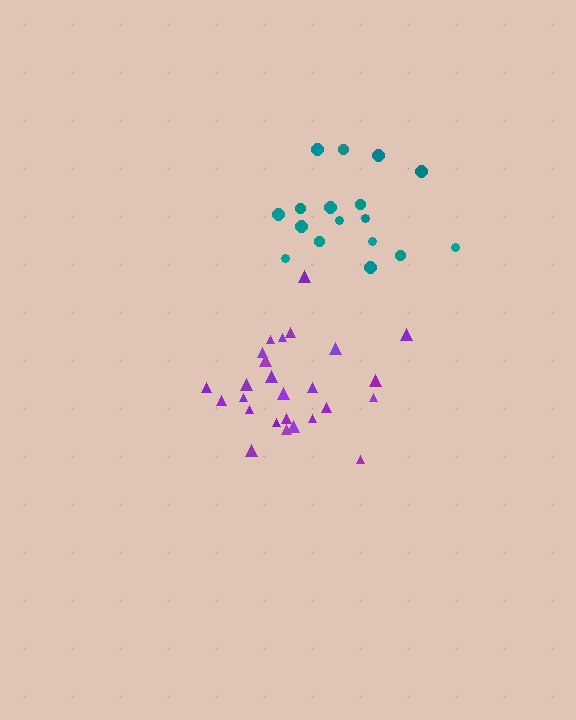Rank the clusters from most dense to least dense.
purple, teal.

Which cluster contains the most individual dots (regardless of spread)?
Purple (26).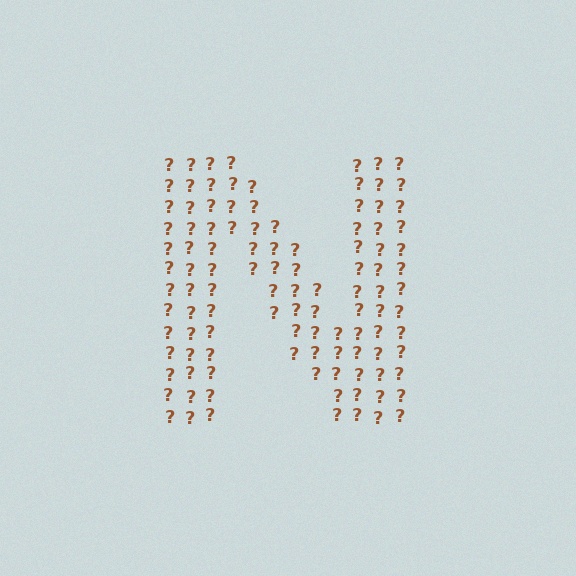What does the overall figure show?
The overall figure shows the letter N.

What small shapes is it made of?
It is made of small question marks.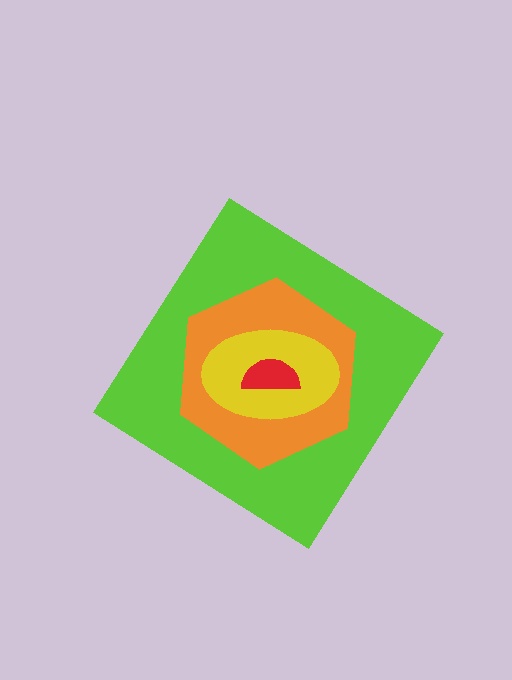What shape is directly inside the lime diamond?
The orange hexagon.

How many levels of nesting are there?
4.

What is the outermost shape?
The lime diamond.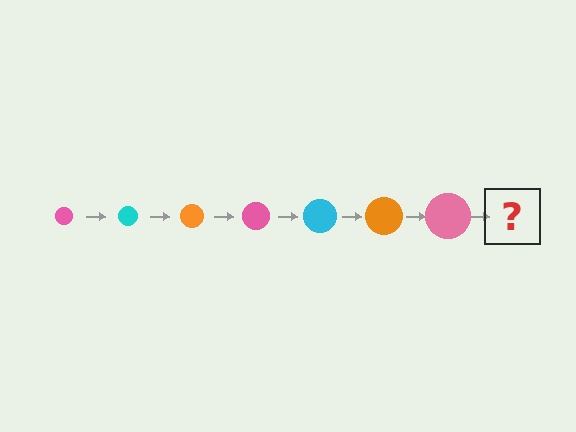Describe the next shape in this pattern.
It should be a cyan circle, larger than the previous one.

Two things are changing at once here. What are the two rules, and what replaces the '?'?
The two rules are that the circle grows larger each step and the color cycles through pink, cyan, and orange. The '?' should be a cyan circle, larger than the previous one.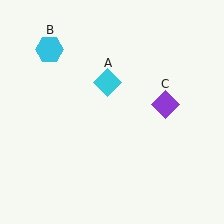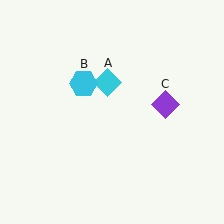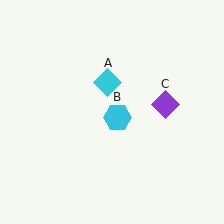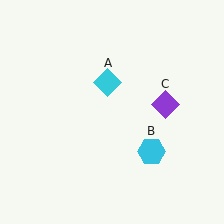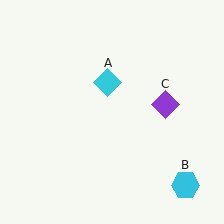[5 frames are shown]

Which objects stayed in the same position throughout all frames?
Cyan diamond (object A) and purple diamond (object C) remained stationary.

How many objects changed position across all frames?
1 object changed position: cyan hexagon (object B).